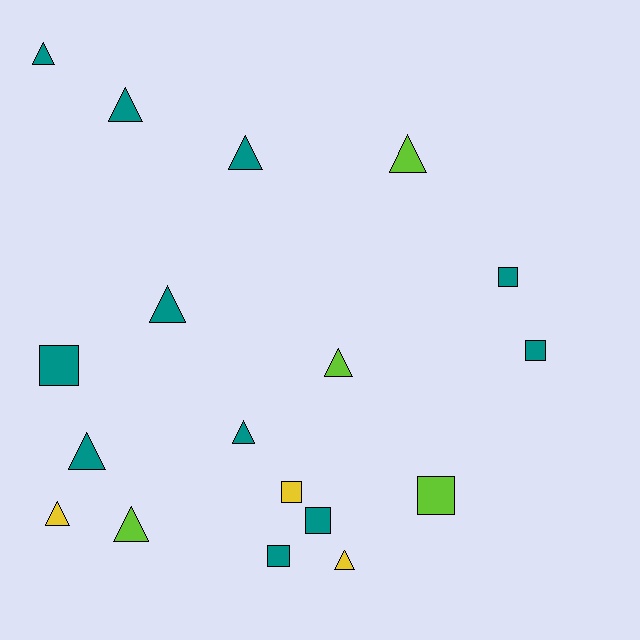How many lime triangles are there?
There are 3 lime triangles.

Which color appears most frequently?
Teal, with 11 objects.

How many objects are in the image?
There are 18 objects.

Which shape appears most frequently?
Triangle, with 11 objects.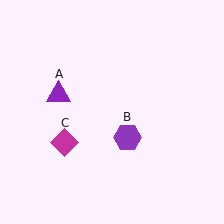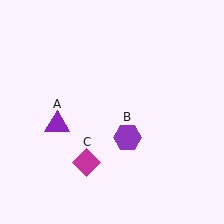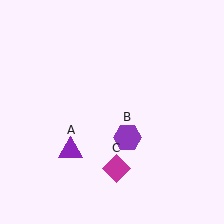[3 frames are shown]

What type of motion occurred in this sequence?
The purple triangle (object A), magenta diamond (object C) rotated counterclockwise around the center of the scene.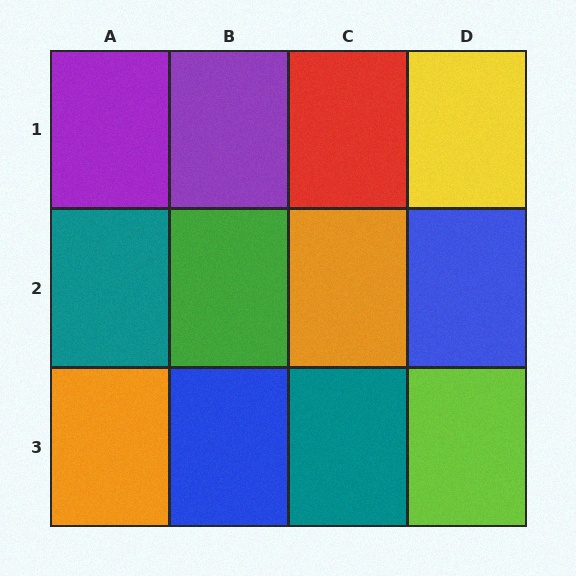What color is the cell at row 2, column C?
Orange.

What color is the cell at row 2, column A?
Teal.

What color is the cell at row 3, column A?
Orange.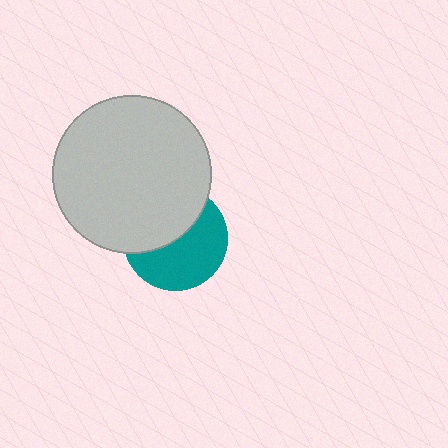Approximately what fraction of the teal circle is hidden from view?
Roughly 45% of the teal circle is hidden behind the light gray circle.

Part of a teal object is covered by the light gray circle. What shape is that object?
It is a circle.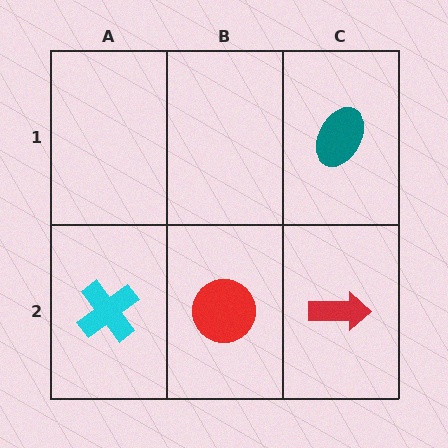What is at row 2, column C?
A red arrow.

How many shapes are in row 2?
3 shapes.